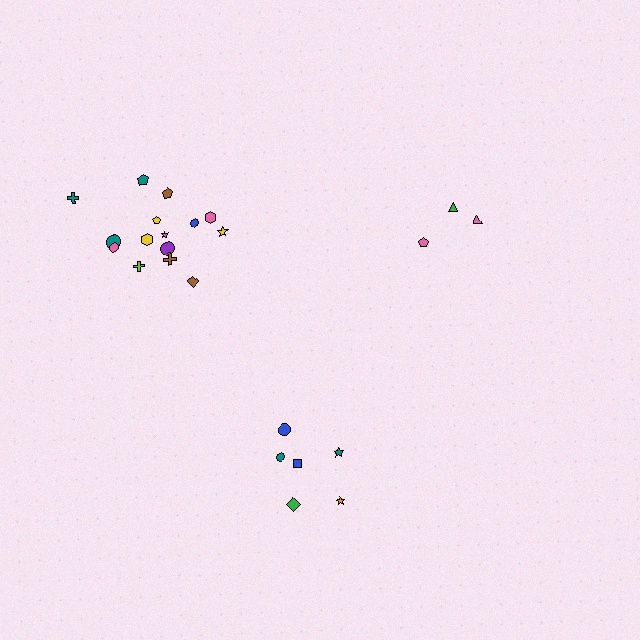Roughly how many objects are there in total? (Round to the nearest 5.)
Roughly 25 objects in total.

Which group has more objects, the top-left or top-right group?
The top-left group.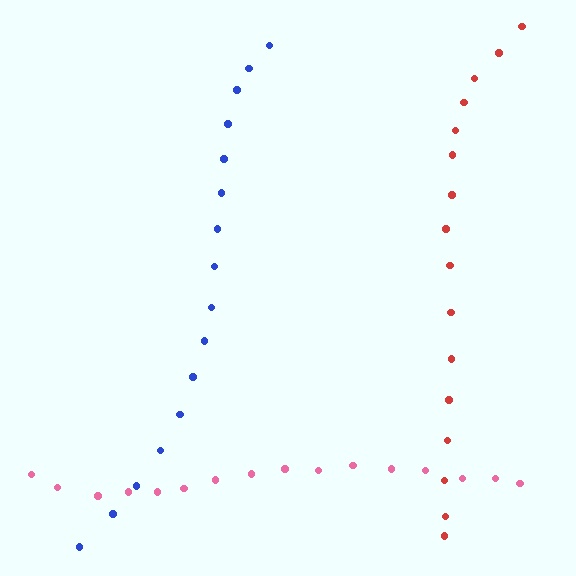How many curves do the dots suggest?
There are 3 distinct paths.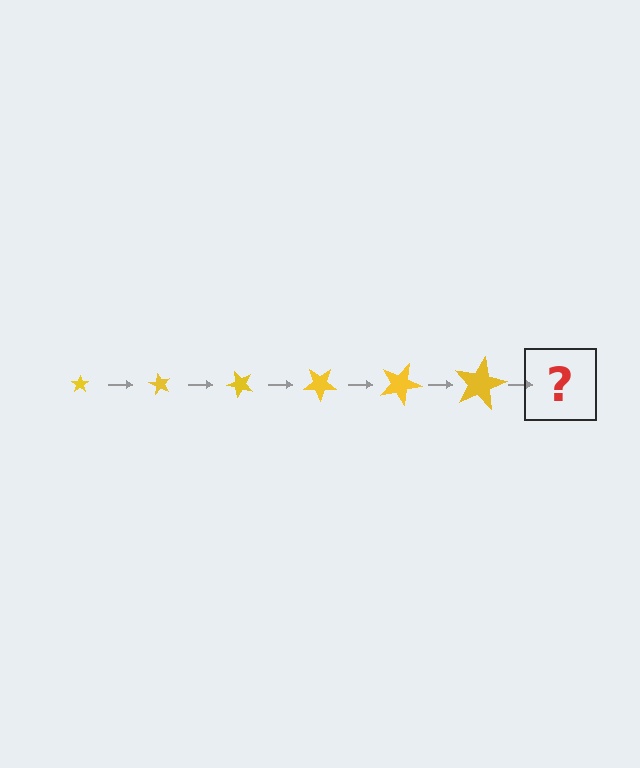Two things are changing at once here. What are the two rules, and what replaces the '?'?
The two rules are that the star grows larger each step and it rotates 60 degrees each step. The '?' should be a star, larger than the previous one and rotated 360 degrees from the start.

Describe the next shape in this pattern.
It should be a star, larger than the previous one and rotated 360 degrees from the start.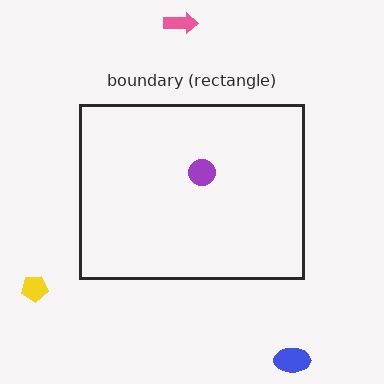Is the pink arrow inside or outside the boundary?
Outside.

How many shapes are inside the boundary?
1 inside, 3 outside.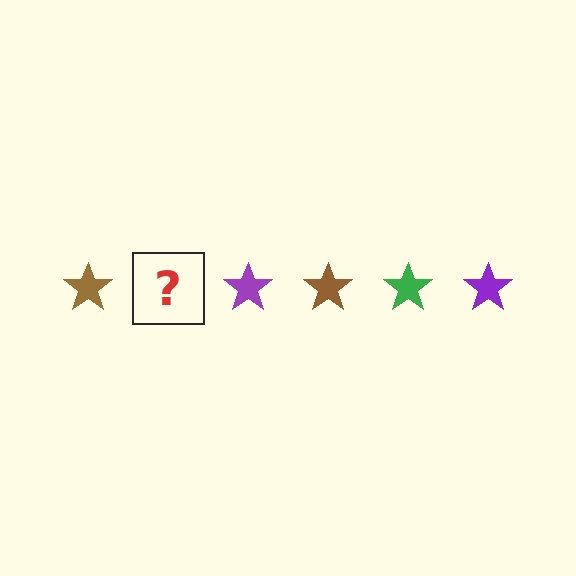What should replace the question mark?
The question mark should be replaced with a green star.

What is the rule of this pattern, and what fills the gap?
The rule is that the pattern cycles through brown, green, purple stars. The gap should be filled with a green star.